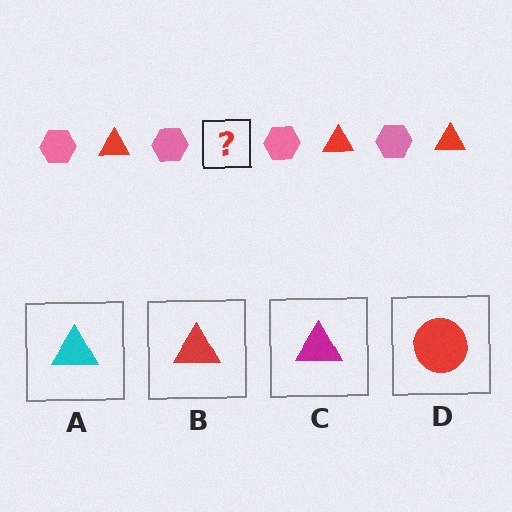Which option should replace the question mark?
Option B.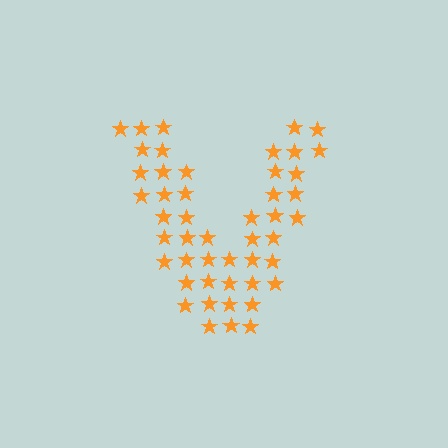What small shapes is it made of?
It is made of small stars.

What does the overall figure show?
The overall figure shows the letter V.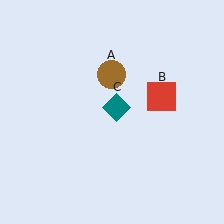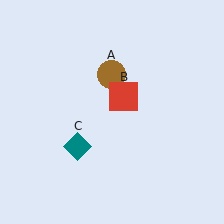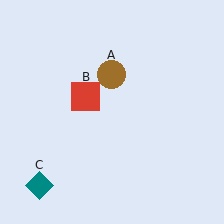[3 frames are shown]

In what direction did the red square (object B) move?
The red square (object B) moved left.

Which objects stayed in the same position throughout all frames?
Brown circle (object A) remained stationary.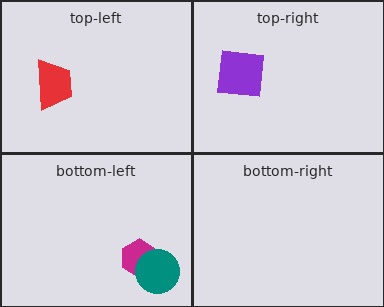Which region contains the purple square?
The top-right region.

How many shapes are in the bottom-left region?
2.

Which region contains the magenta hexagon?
The bottom-left region.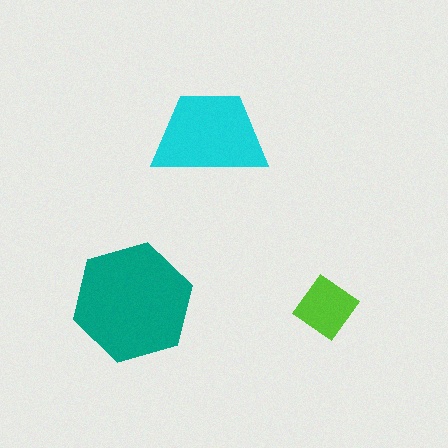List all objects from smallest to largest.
The lime diamond, the cyan trapezoid, the teal hexagon.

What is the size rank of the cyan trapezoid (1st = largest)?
2nd.